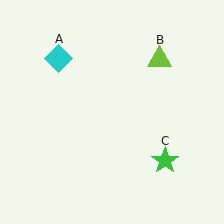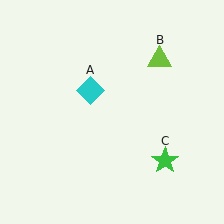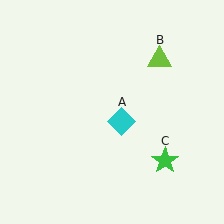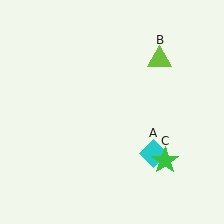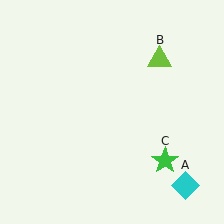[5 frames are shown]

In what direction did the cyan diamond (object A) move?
The cyan diamond (object A) moved down and to the right.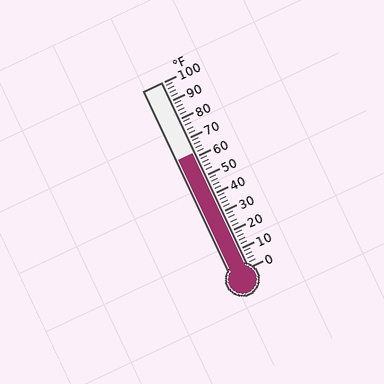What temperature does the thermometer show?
The thermometer shows approximately 62°F.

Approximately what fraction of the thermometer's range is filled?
The thermometer is filled to approximately 60% of its range.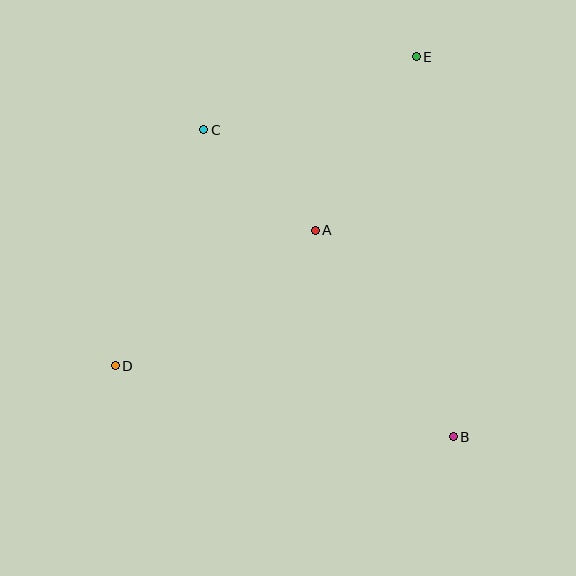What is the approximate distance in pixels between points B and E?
The distance between B and E is approximately 382 pixels.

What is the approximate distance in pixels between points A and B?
The distance between A and B is approximately 248 pixels.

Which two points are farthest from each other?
Points D and E are farthest from each other.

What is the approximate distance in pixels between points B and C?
The distance between B and C is approximately 396 pixels.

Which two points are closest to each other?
Points A and C are closest to each other.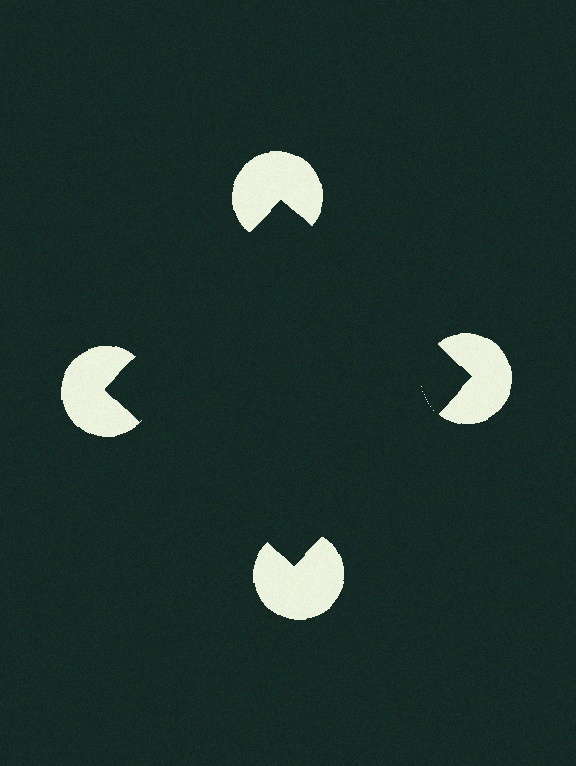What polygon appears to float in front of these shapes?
An illusory square — its edges are inferred from the aligned wedge cuts in the pac-man discs, not physically drawn.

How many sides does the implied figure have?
4 sides.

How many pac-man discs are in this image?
There are 4 — one at each vertex of the illusory square.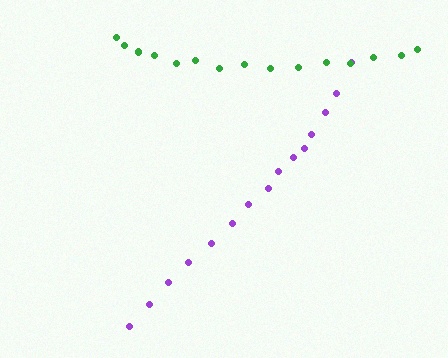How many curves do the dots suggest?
There are 2 distinct paths.